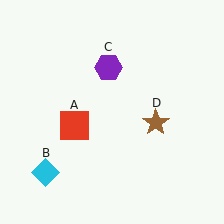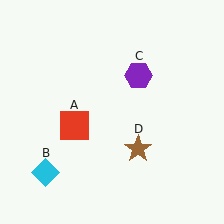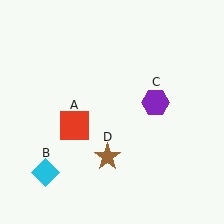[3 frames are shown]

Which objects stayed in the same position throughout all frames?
Red square (object A) and cyan diamond (object B) remained stationary.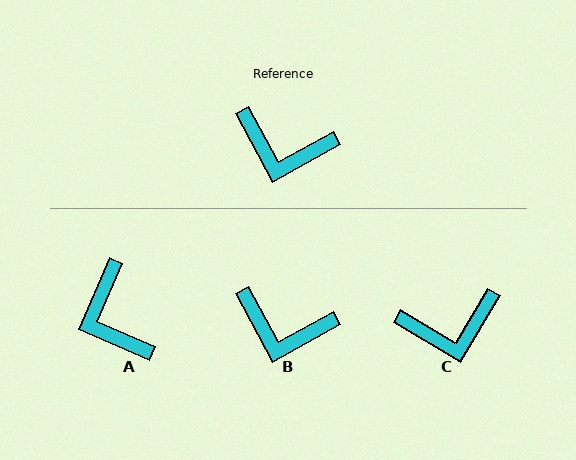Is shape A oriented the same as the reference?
No, it is off by about 52 degrees.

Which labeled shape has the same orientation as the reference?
B.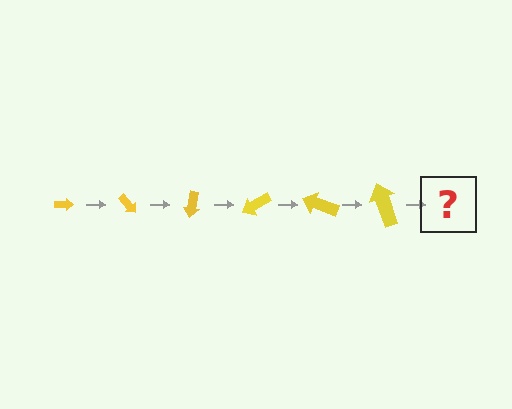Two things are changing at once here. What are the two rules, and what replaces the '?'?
The two rules are that the arrow grows larger each step and it rotates 50 degrees each step. The '?' should be an arrow, larger than the previous one and rotated 300 degrees from the start.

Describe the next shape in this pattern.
It should be an arrow, larger than the previous one and rotated 300 degrees from the start.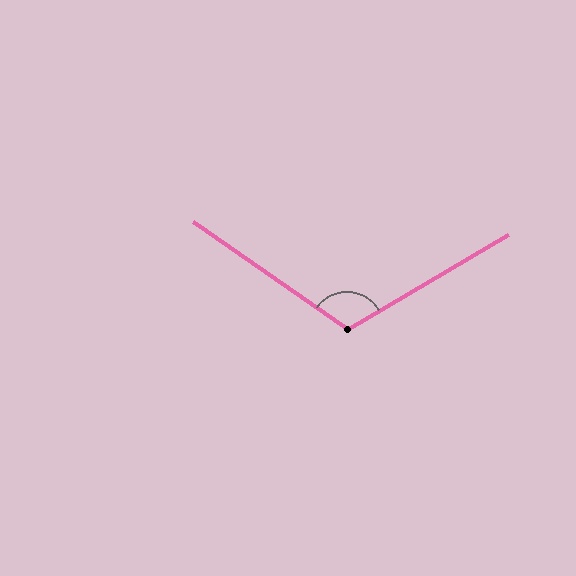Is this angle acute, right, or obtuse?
It is obtuse.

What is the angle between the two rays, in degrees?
Approximately 115 degrees.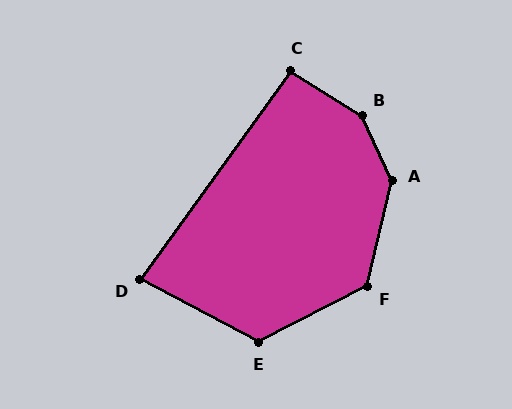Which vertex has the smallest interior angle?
D, at approximately 82 degrees.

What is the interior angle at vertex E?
Approximately 125 degrees (obtuse).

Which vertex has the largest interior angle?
B, at approximately 147 degrees.